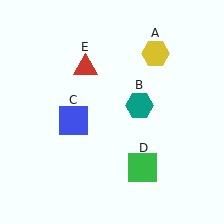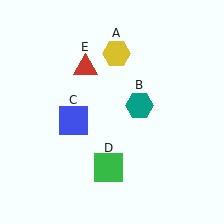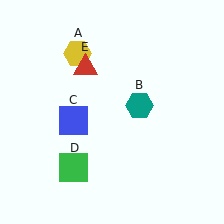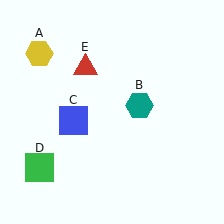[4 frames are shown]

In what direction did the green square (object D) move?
The green square (object D) moved left.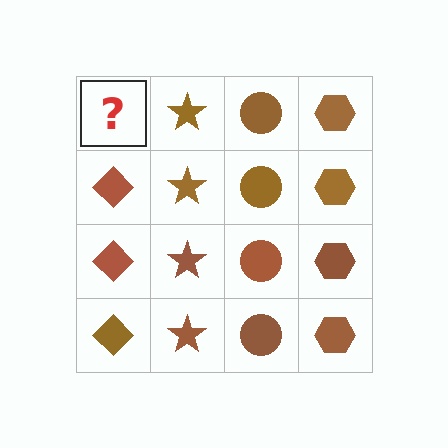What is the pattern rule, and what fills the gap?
The rule is that each column has a consistent shape. The gap should be filled with a brown diamond.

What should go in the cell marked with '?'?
The missing cell should contain a brown diamond.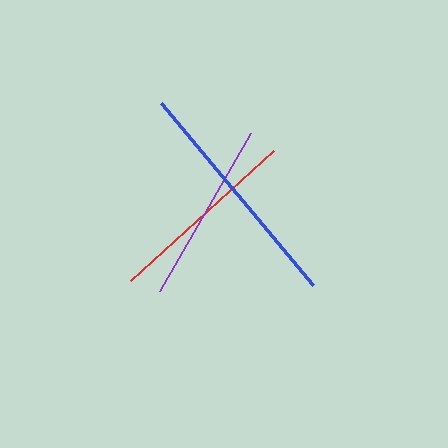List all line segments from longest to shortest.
From longest to shortest: blue, red, purple.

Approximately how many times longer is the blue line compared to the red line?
The blue line is approximately 1.2 times the length of the red line.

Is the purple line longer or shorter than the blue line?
The blue line is longer than the purple line.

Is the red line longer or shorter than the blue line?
The blue line is longer than the red line.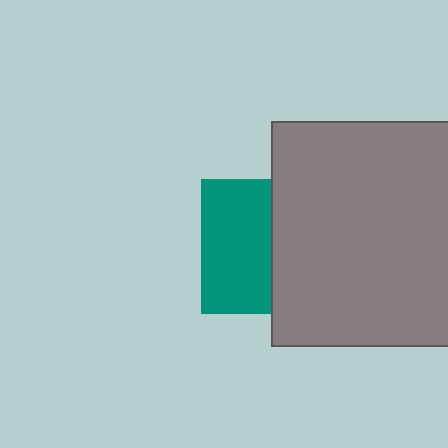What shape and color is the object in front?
The object in front is a gray rectangle.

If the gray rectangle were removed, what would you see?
You would see the complete teal square.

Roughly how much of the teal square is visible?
About half of it is visible (roughly 52%).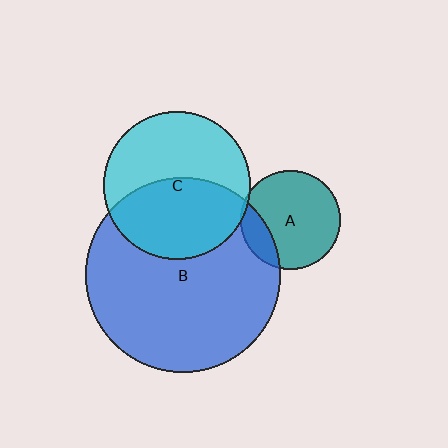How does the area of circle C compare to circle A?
Approximately 2.2 times.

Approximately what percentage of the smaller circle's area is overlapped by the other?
Approximately 5%.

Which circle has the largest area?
Circle B (blue).